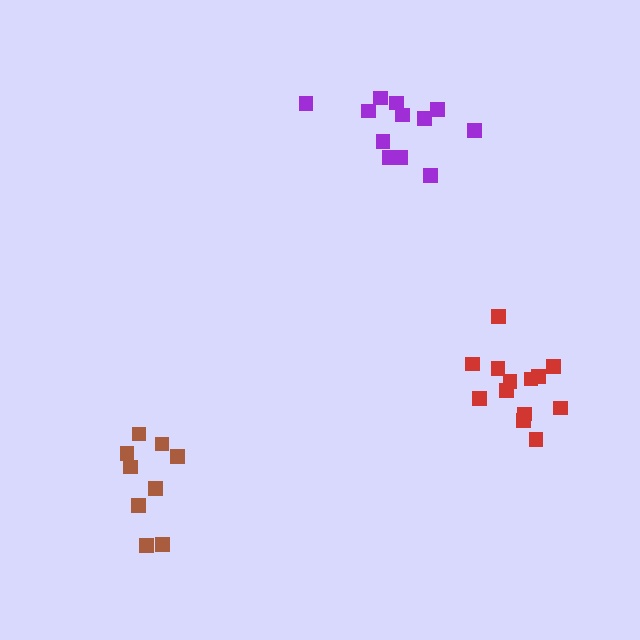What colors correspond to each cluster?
The clusters are colored: purple, red, brown.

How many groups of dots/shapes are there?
There are 3 groups.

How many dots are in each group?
Group 1: 12 dots, Group 2: 13 dots, Group 3: 9 dots (34 total).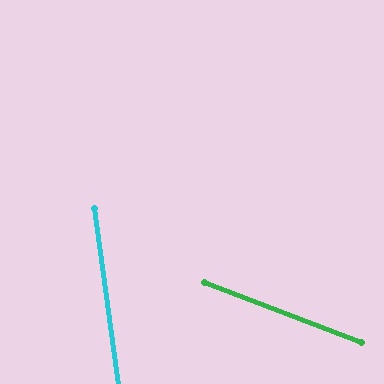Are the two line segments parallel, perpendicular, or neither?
Neither parallel nor perpendicular — they differ by about 61°.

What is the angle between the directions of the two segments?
Approximately 61 degrees.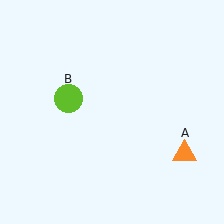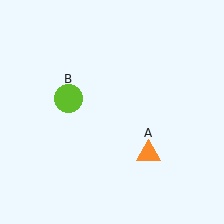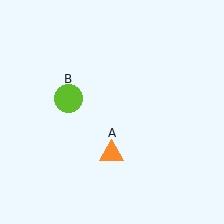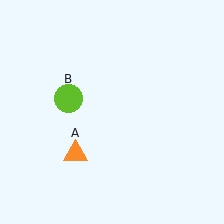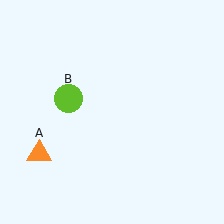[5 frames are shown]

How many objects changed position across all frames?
1 object changed position: orange triangle (object A).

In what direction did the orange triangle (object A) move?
The orange triangle (object A) moved left.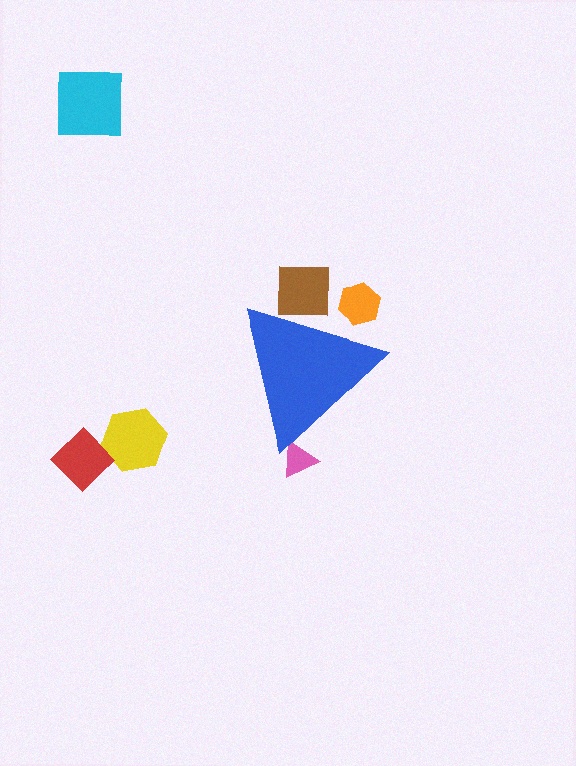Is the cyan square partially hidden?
No, the cyan square is fully visible.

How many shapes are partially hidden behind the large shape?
3 shapes are partially hidden.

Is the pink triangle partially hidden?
Yes, the pink triangle is partially hidden behind the blue triangle.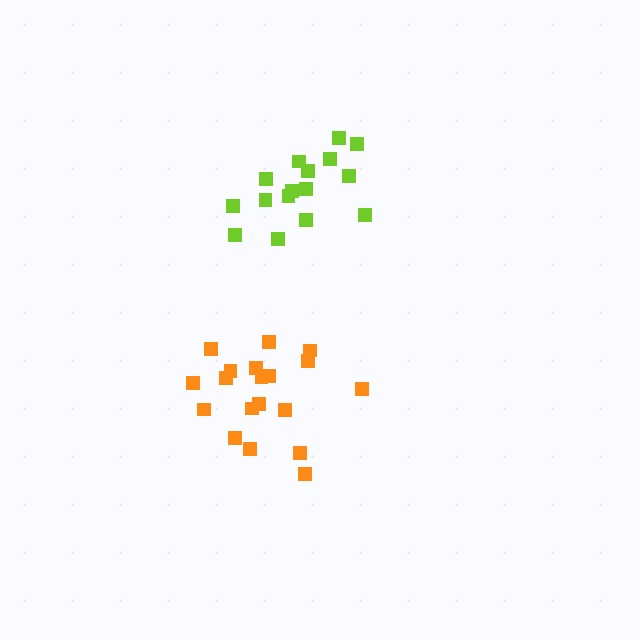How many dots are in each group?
Group 1: 19 dots, Group 2: 16 dots (35 total).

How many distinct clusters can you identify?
There are 2 distinct clusters.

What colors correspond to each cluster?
The clusters are colored: orange, lime.